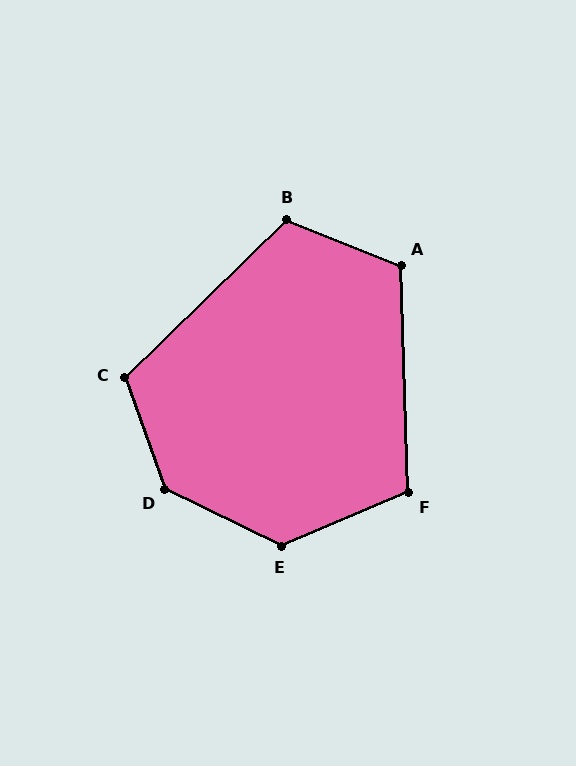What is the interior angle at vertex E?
Approximately 132 degrees (obtuse).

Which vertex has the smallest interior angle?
F, at approximately 111 degrees.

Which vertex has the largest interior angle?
D, at approximately 135 degrees.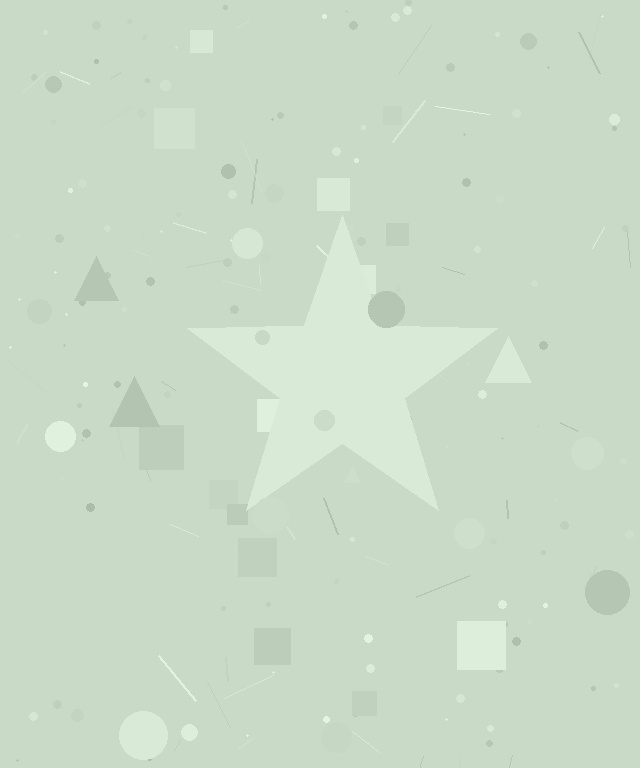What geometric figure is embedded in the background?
A star is embedded in the background.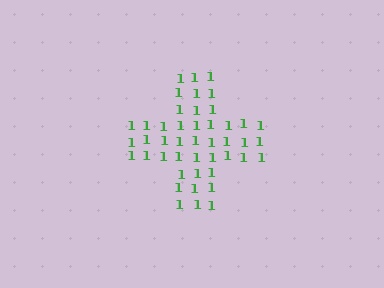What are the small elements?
The small elements are digit 1's.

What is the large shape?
The large shape is a cross.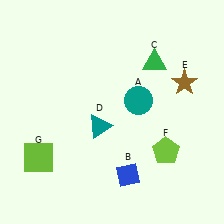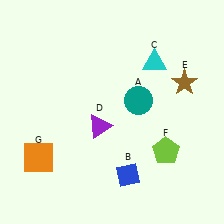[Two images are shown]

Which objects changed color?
C changed from green to cyan. D changed from teal to purple. G changed from lime to orange.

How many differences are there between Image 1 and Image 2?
There are 3 differences between the two images.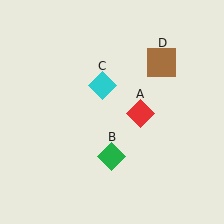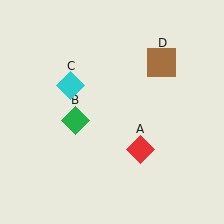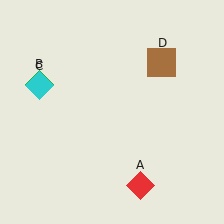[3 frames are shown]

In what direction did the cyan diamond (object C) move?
The cyan diamond (object C) moved left.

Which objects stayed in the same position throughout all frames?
Brown square (object D) remained stationary.